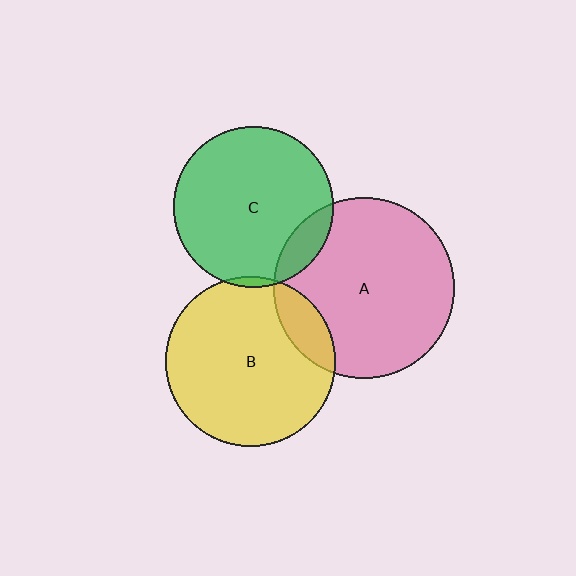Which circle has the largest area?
Circle A (pink).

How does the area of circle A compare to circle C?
Approximately 1.3 times.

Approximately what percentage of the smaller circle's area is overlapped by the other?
Approximately 15%.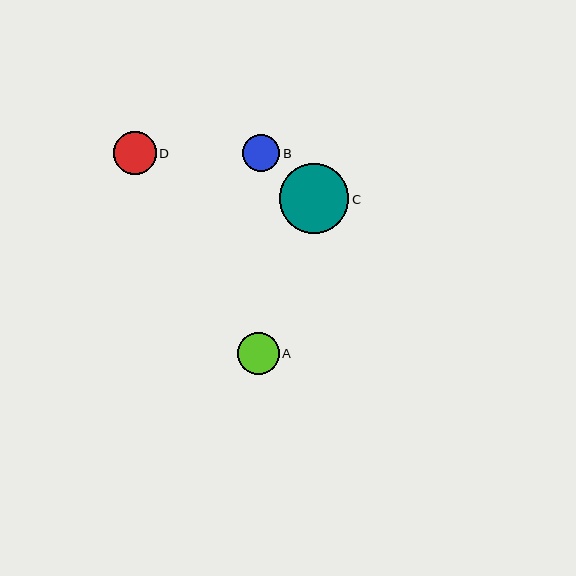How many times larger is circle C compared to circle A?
Circle C is approximately 1.7 times the size of circle A.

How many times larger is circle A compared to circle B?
Circle A is approximately 1.1 times the size of circle B.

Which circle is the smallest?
Circle B is the smallest with a size of approximately 37 pixels.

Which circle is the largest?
Circle C is the largest with a size of approximately 69 pixels.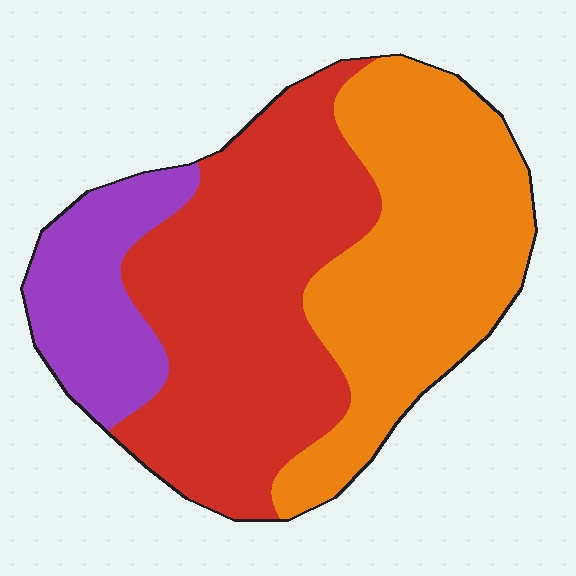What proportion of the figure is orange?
Orange takes up about two fifths (2/5) of the figure.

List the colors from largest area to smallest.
From largest to smallest: red, orange, purple.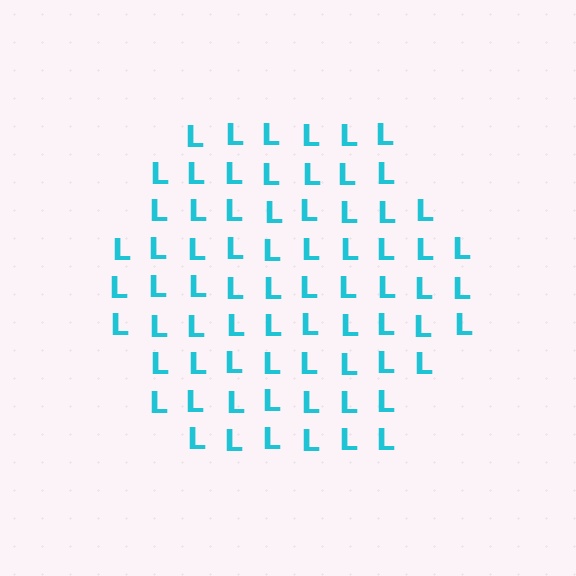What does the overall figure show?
The overall figure shows a hexagon.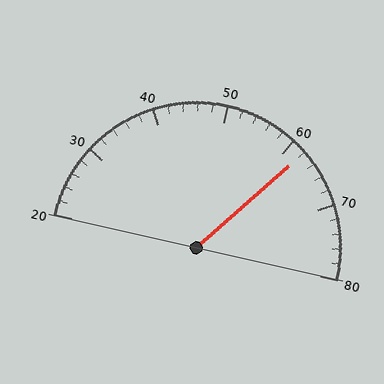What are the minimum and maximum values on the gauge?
The gauge ranges from 20 to 80.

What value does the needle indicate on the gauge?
The needle indicates approximately 62.